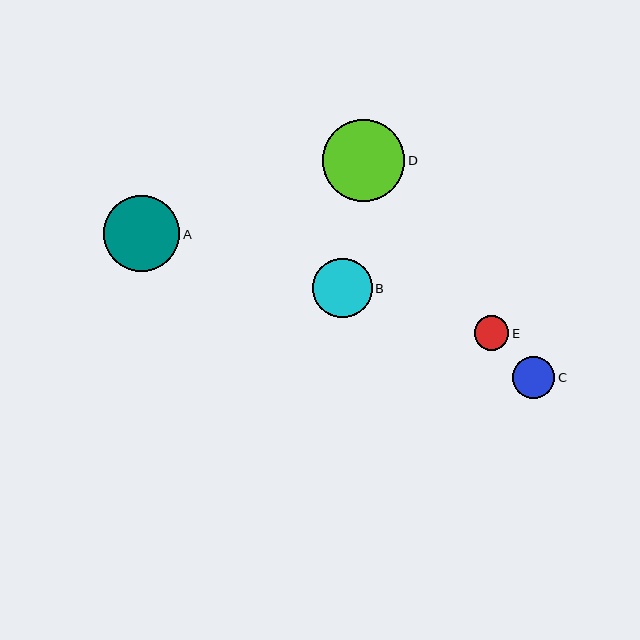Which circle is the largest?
Circle D is the largest with a size of approximately 82 pixels.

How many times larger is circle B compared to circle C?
Circle B is approximately 1.4 times the size of circle C.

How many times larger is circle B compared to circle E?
Circle B is approximately 1.7 times the size of circle E.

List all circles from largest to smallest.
From largest to smallest: D, A, B, C, E.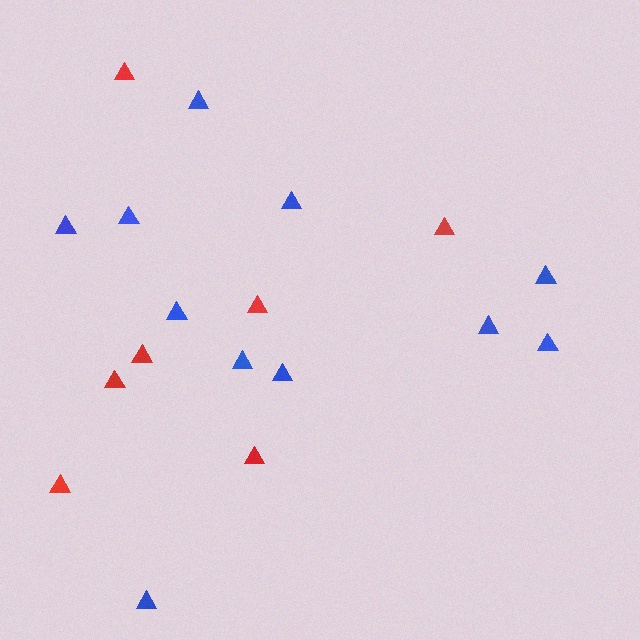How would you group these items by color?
There are 2 groups: one group of red triangles (7) and one group of blue triangles (11).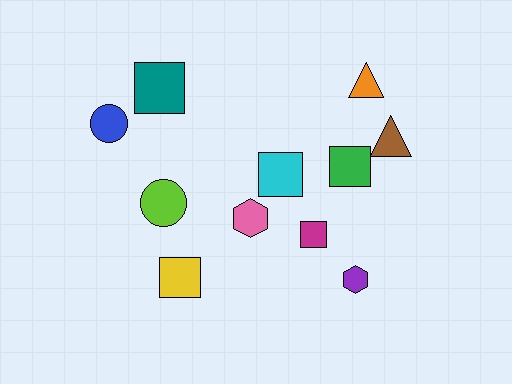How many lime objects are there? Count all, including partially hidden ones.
There is 1 lime object.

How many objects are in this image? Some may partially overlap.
There are 11 objects.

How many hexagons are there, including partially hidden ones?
There are 2 hexagons.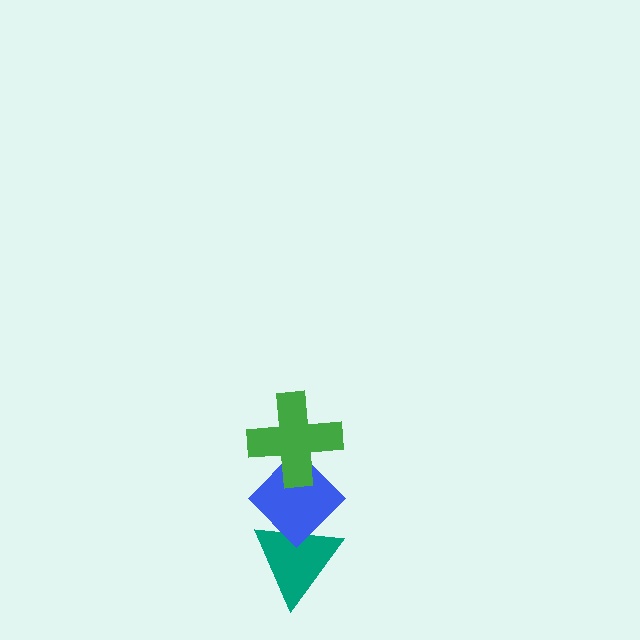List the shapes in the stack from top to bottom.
From top to bottom: the green cross, the blue diamond, the teal triangle.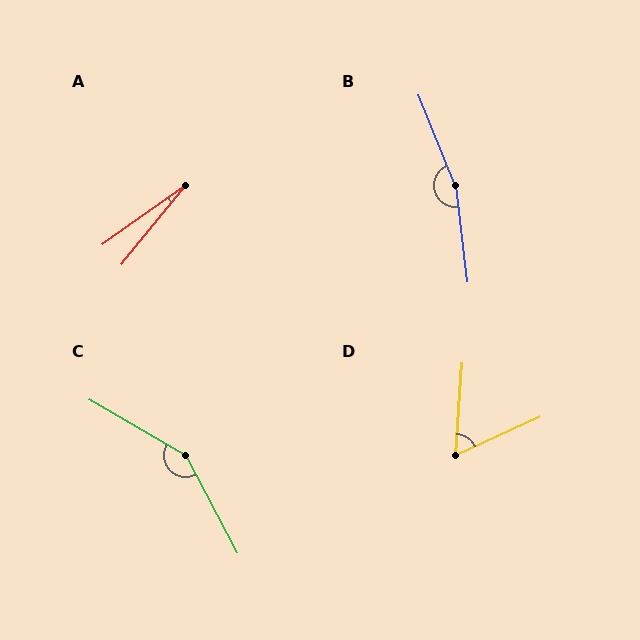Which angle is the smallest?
A, at approximately 16 degrees.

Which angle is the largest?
B, at approximately 165 degrees.